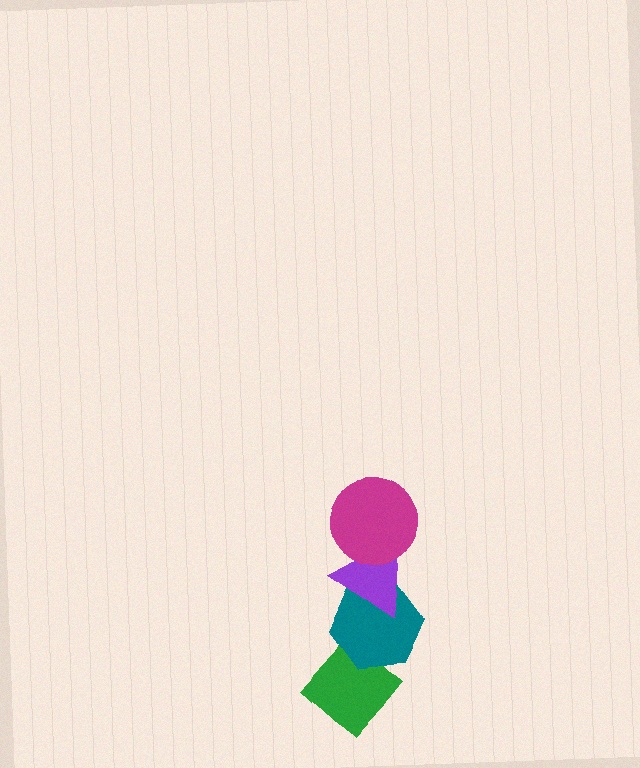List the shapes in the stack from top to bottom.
From top to bottom: the magenta circle, the purple triangle, the teal hexagon, the green diamond.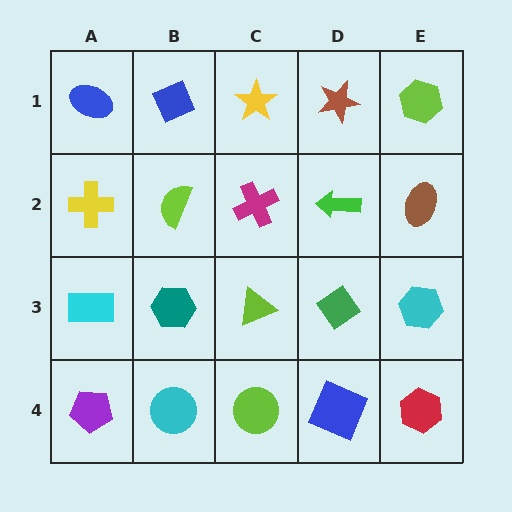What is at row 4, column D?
A blue square.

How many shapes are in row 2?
5 shapes.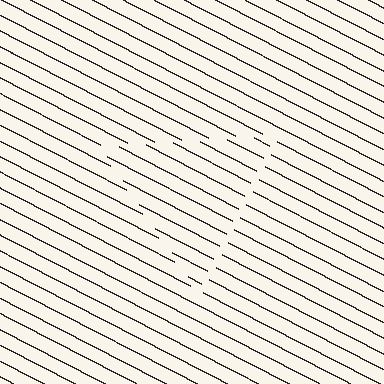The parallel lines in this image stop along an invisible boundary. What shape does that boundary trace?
An illusory triangle. The interior of the shape contains the same grating, shifted by half a period — the contour is defined by the phase discontinuity where line-ends from the inner and outer gratings abut.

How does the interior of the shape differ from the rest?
The interior of the shape contains the same grating, shifted by half a period — the contour is defined by the phase discontinuity where line-ends from the inner and outer gratings abut.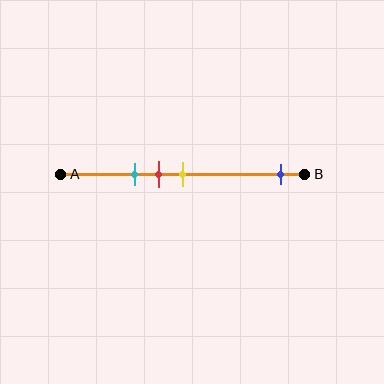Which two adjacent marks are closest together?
The red and yellow marks are the closest adjacent pair.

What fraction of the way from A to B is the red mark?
The red mark is approximately 40% (0.4) of the way from A to B.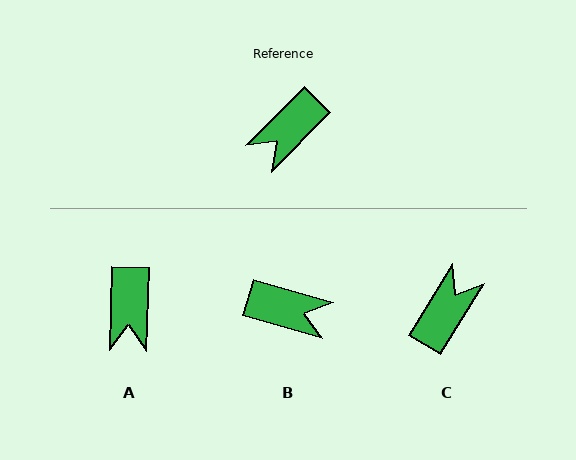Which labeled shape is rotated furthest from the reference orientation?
C, about 166 degrees away.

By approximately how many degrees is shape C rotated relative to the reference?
Approximately 166 degrees clockwise.